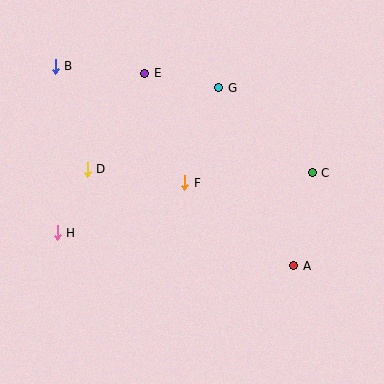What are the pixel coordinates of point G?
Point G is at (219, 88).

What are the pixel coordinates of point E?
Point E is at (145, 73).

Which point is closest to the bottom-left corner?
Point H is closest to the bottom-left corner.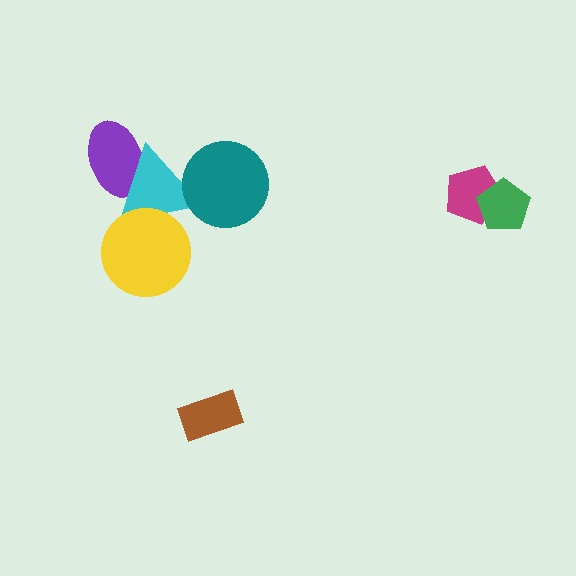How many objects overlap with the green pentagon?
1 object overlaps with the green pentagon.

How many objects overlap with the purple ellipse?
1 object overlaps with the purple ellipse.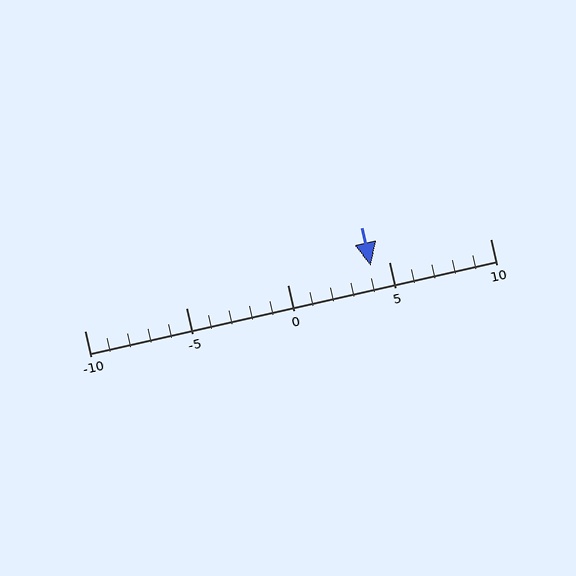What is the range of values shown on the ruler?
The ruler shows values from -10 to 10.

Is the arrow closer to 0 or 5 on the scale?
The arrow is closer to 5.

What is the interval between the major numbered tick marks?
The major tick marks are spaced 5 units apart.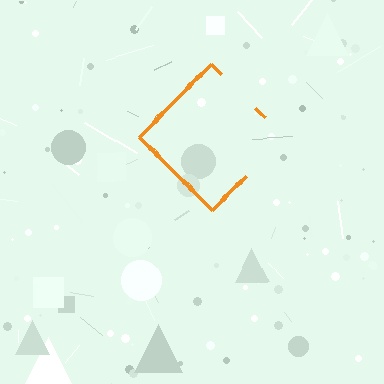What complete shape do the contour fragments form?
The contour fragments form a diamond.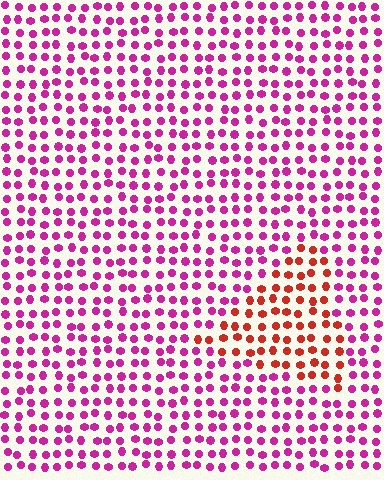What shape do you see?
I see a triangle.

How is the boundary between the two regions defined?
The boundary is defined purely by a slight shift in hue (about 48 degrees). Spacing, size, and orientation are identical on both sides.